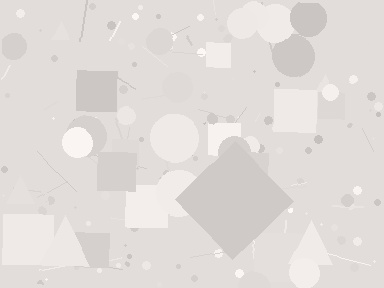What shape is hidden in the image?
A diamond is hidden in the image.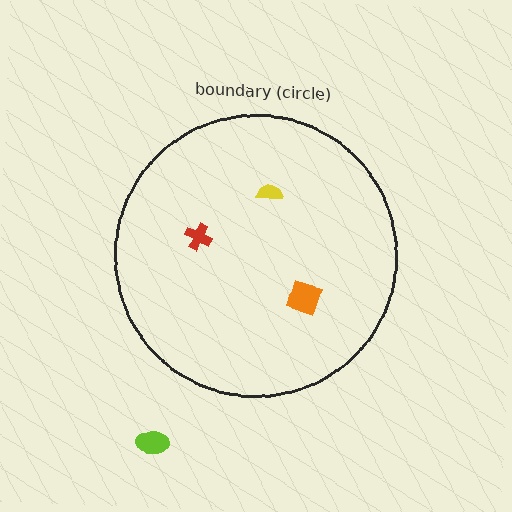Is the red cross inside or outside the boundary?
Inside.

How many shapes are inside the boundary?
3 inside, 1 outside.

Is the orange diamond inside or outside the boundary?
Inside.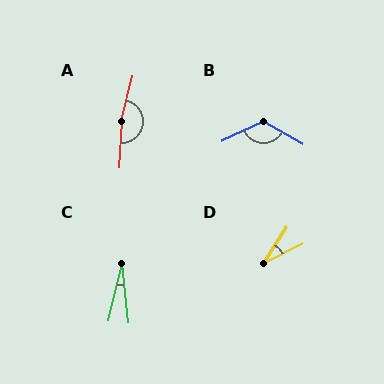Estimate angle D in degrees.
Approximately 32 degrees.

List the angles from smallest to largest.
C (19°), D (32°), B (125°), A (169°).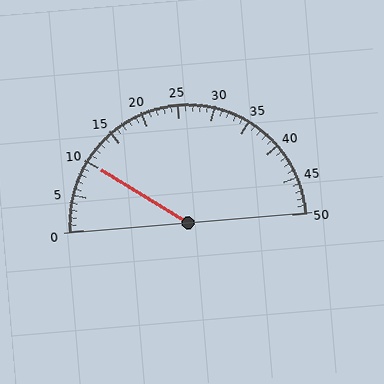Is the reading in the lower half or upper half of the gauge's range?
The reading is in the lower half of the range (0 to 50).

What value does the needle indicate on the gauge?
The needle indicates approximately 10.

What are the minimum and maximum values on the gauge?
The gauge ranges from 0 to 50.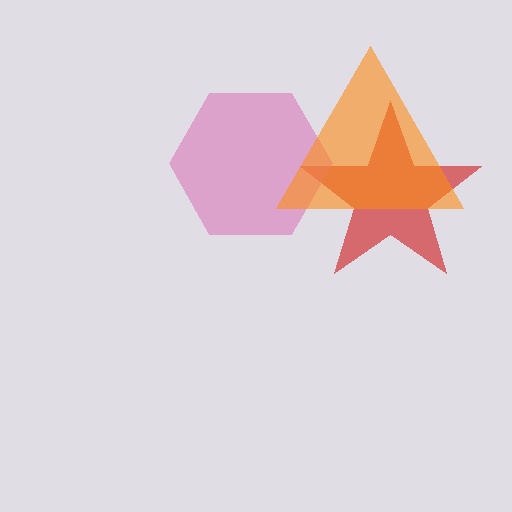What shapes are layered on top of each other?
The layered shapes are: a red star, a pink hexagon, an orange triangle.